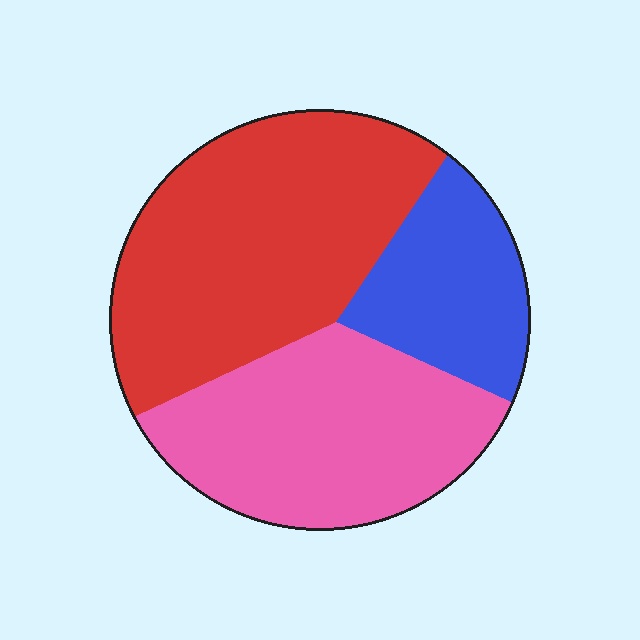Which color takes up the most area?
Red, at roughly 45%.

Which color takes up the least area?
Blue, at roughly 20%.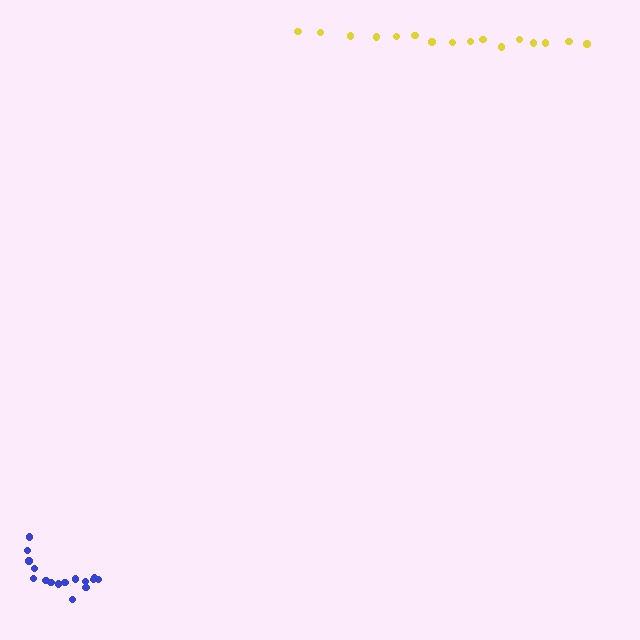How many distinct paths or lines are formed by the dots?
There are 2 distinct paths.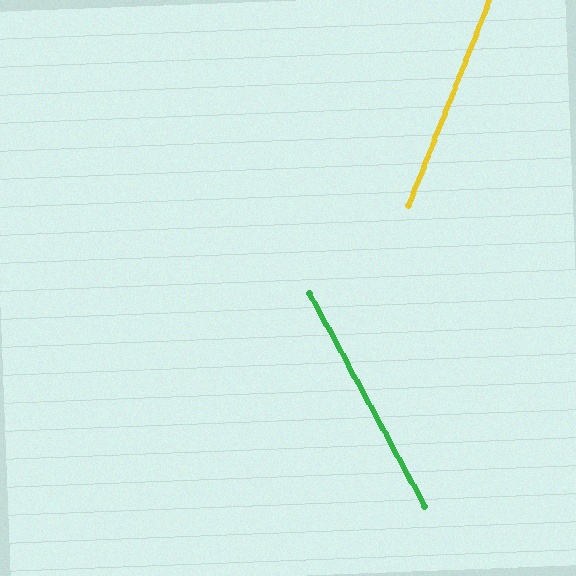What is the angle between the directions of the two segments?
Approximately 50 degrees.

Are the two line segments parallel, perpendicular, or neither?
Neither parallel nor perpendicular — they differ by about 50°.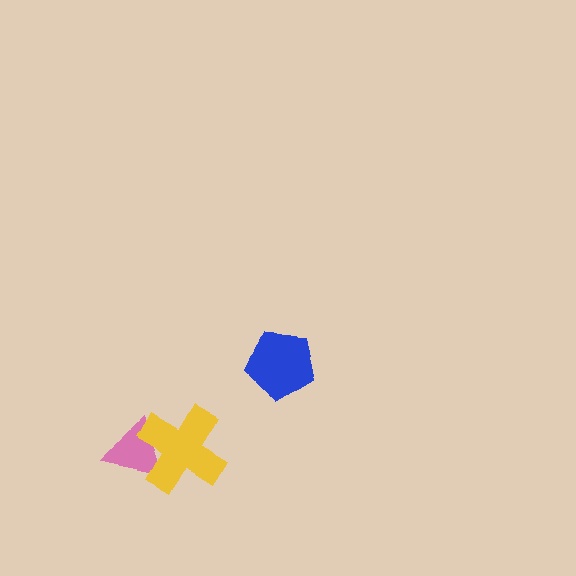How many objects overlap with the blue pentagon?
0 objects overlap with the blue pentagon.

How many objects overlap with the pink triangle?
1 object overlaps with the pink triangle.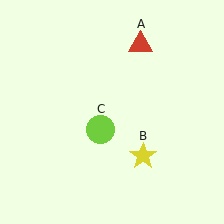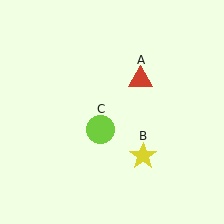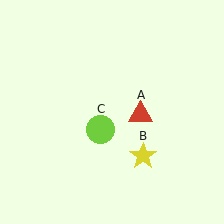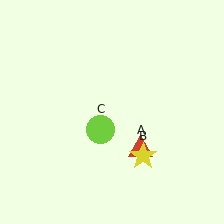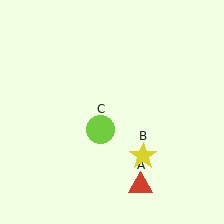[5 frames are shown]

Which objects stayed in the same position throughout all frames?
Yellow star (object B) and lime circle (object C) remained stationary.